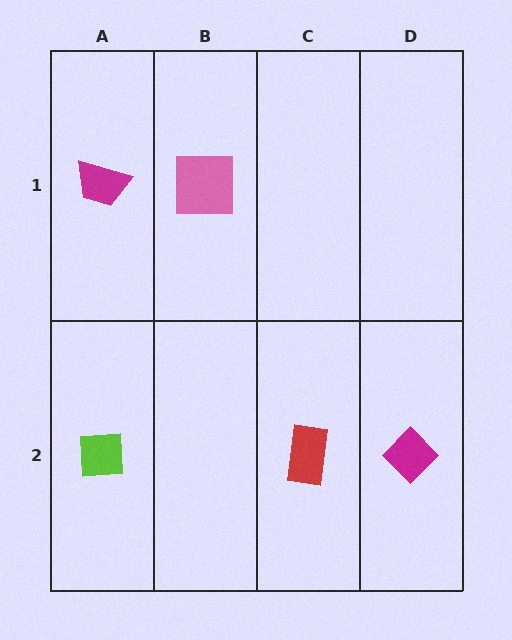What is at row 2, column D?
A magenta diamond.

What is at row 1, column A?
A magenta trapezoid.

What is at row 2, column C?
A red rectangle.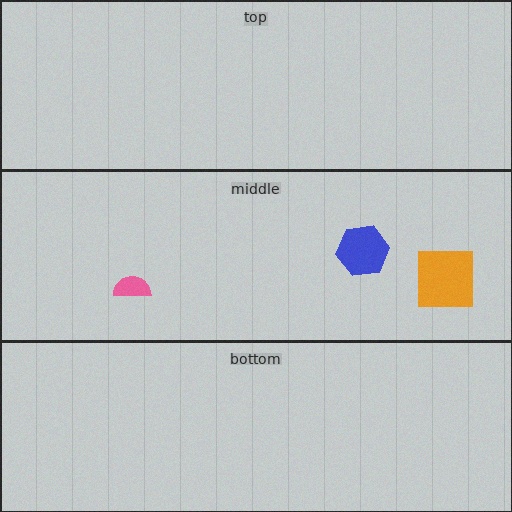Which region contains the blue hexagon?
The middle region.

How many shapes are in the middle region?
3.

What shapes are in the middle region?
The pink semicircle, the orange square, the blue hexagon.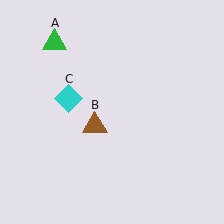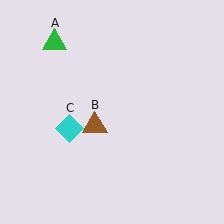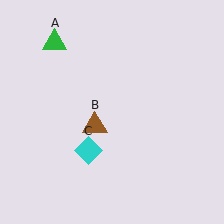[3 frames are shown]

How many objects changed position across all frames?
1 object changed position: cyan diamond (object C).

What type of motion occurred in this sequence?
The cyan diamond (object C) rotated counterclockwise around the center of the scene.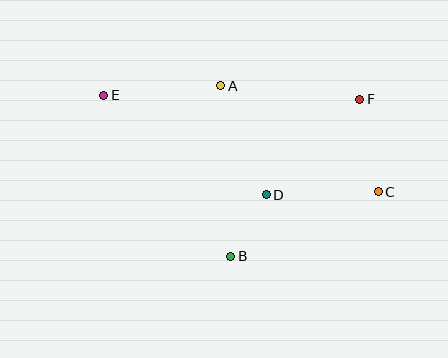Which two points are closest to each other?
Points B and D are closest to each other.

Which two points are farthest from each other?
Points C and E are farthest from each other.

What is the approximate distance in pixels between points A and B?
The distance between A and B is approximately 170 pixels.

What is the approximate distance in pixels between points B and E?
The distance between B and E is approximately 205 pixels.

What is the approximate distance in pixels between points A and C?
The distance between A and C is approximately 190 pixels.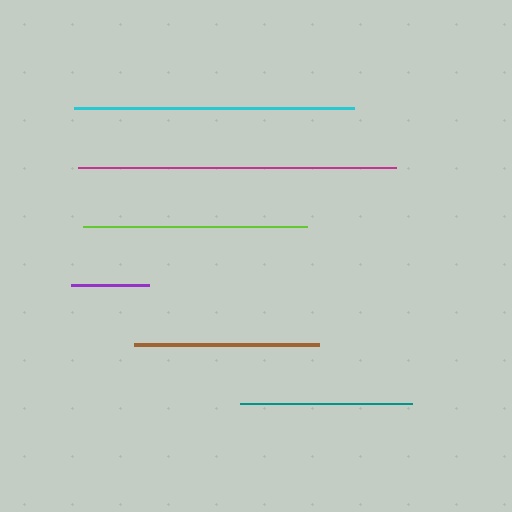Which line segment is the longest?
The magenta line is the longest at approximately 318 pixels.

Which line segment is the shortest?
The purple line is the shortest at approximately 79 pixels.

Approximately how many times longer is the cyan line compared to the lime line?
The cyan line is approximately 1.2 times the length of the lime line.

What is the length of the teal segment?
The teal segment is approximately 172 pixels long.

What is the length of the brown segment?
The brown segment is approximately 186 pixels long.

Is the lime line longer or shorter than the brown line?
The lime line is longer than the brown line.